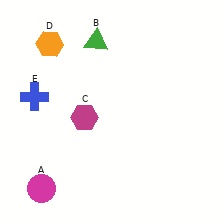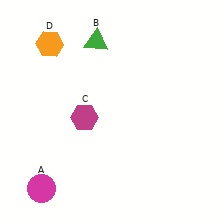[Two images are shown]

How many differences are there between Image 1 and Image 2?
There is 1 difference between the two images.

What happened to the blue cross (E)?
The blue cross (E) was removed in Image 2. It was in the top-left area of Image 1.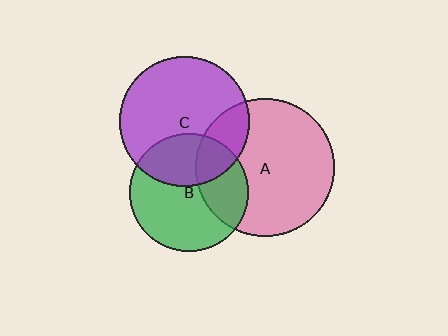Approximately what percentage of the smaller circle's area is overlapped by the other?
Approximately 30%.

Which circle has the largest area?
Circle A (pink).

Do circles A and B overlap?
Yes.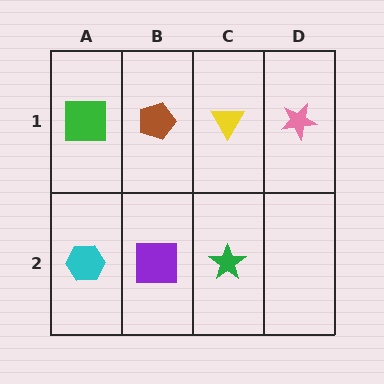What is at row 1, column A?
A green square.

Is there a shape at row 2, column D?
No, that cell is empty.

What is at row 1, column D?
A pink star.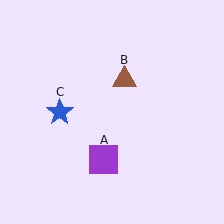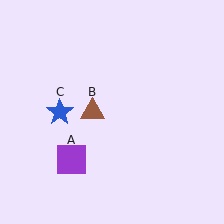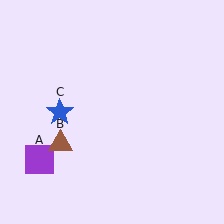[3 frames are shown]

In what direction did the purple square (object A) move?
The purple square (object A) moved left.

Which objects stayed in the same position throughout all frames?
Blue star (object C) remained stationary.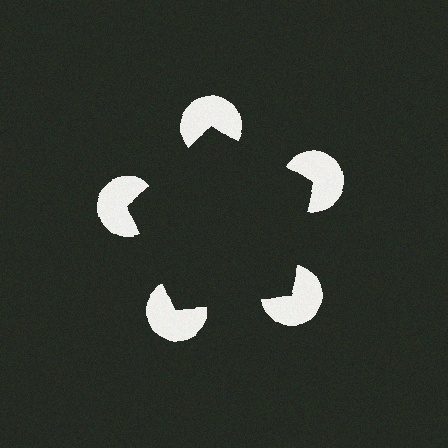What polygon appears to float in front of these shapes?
An illusory pentagon — its edges are inferred from the aligned wedge cuts in the pac-man discs, not physically drawn.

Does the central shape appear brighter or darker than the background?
It typically appears slightly darker than the background, even though no actual brightness change is drawn.